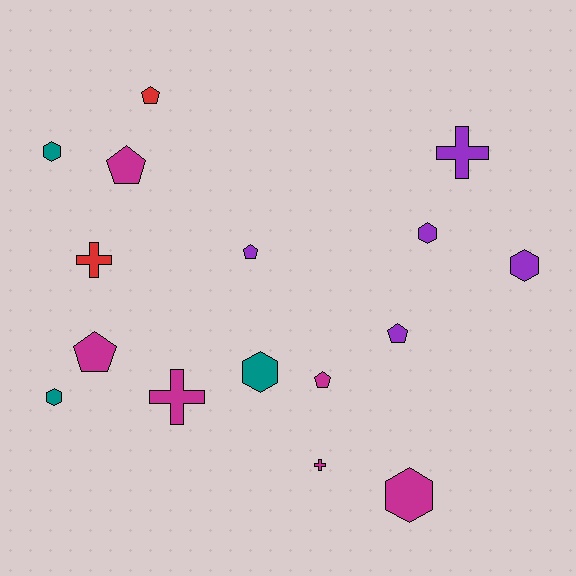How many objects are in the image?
There are 16 objects.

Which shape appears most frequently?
Pentagon, with 6 objects.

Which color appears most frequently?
Magenta, with 6 objects.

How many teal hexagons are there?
There are 3 teal hexagons.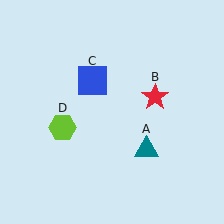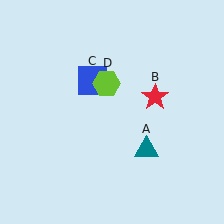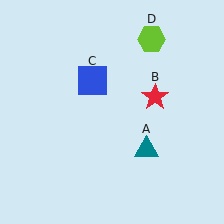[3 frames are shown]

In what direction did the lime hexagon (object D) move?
The lime hexagon (object D) moved up and to the right.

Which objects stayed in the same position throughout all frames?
Teal triangle (object A) and red star (object B) and blue square (object C) remained stationary.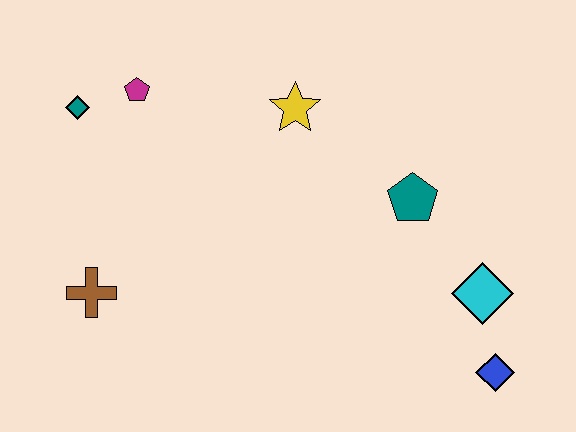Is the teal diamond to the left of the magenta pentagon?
Yes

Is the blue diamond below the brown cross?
Yes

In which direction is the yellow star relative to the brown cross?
The yellow star is to the right of the brown cross.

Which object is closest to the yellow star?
The teal pentagon is closest to the yellow star.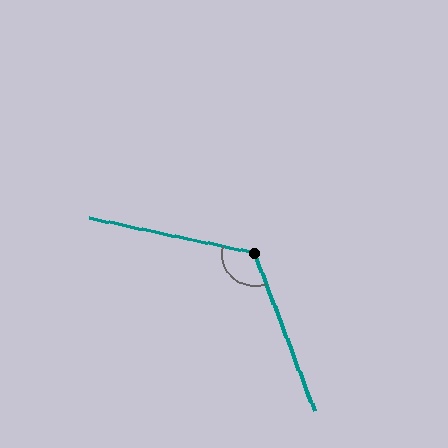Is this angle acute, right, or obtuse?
It is obtuse.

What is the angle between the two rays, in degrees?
Approximately 123 degrees.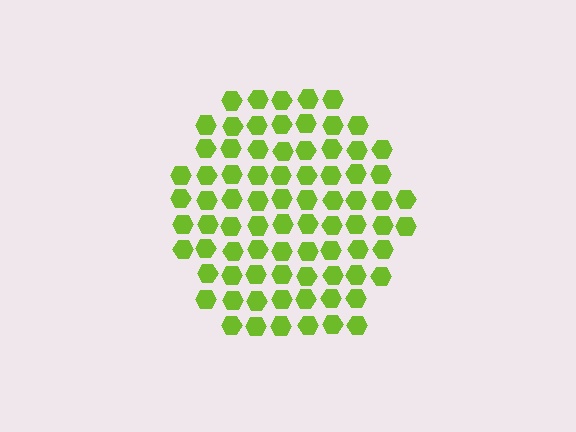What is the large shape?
The large shape is a hexagon.